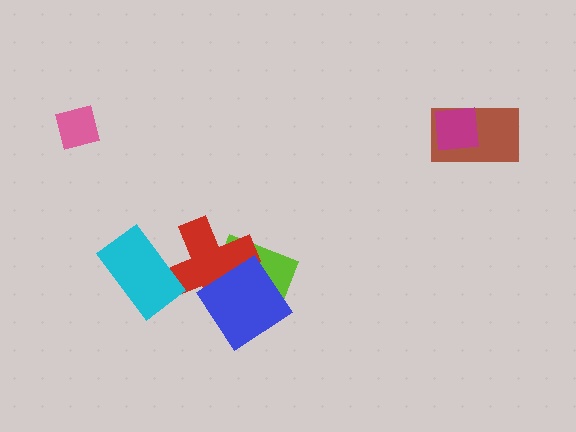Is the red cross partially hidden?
Yes, it is partially covered by another shape.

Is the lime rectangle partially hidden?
Yes, it is partially covered by another shape.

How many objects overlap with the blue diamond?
2 objects overlap with the blue diamond.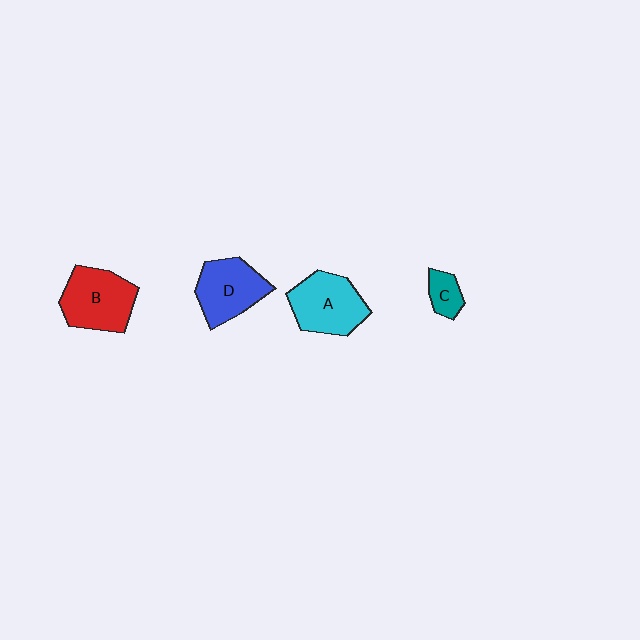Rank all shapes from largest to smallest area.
From largest to smallest: B (red), A (cyan), D (blue), C (teal).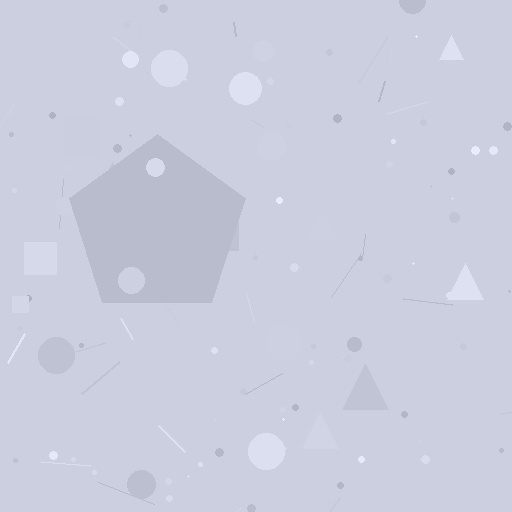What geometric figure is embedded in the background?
A pentagon is embedded in the background.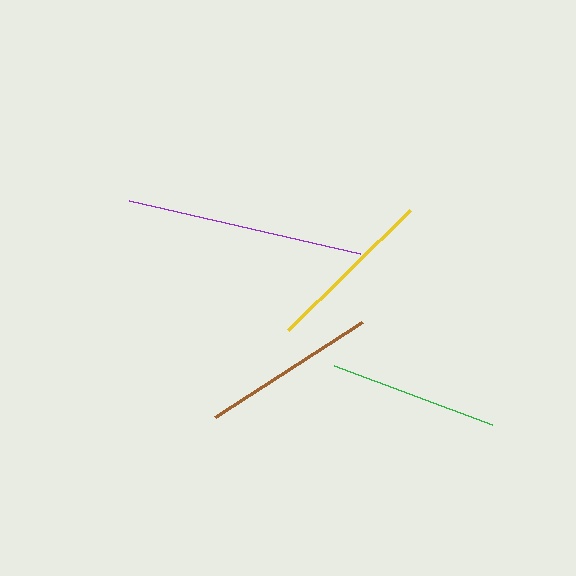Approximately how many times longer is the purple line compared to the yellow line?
The purple line is approximately 1.4 times the length of the yellow line.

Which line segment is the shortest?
The green line is the shortest at approximately 170 pixels.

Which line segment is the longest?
The purple line is the longest at approximately 237 pixels.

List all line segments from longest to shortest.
From longest to shortest: purple, brown, yellow, green.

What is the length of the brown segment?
The brown segment is approximately 175 pixels long.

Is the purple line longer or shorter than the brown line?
The purple line is longer than the brown line.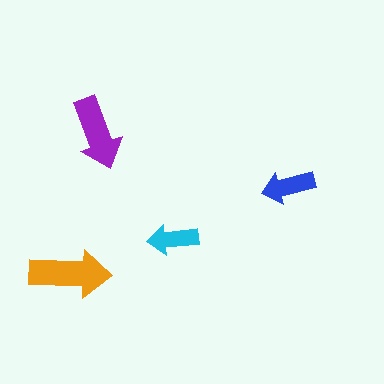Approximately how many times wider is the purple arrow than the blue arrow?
About 1.5 times wider.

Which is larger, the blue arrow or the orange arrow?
The orange one.